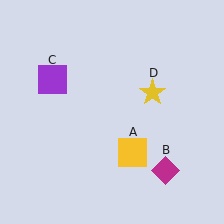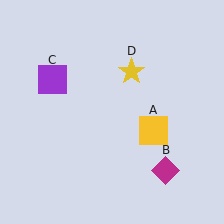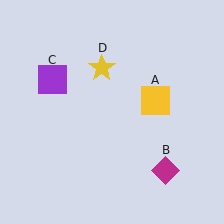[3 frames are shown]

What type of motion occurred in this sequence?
The yellow square (object A), yellow star (object D) rotated counterclockwise around the center of the scene.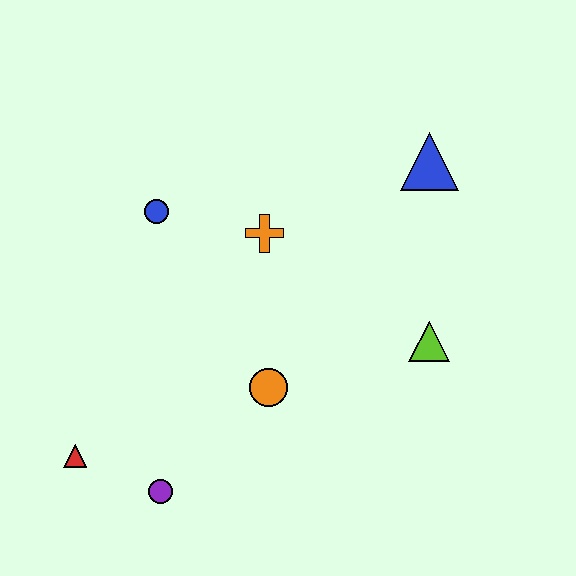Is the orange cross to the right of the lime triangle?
No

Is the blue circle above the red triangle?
Yes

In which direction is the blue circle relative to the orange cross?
The blue circle is to the left of the orange cross.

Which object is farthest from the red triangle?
The blue triangle is farthest from the red triangle.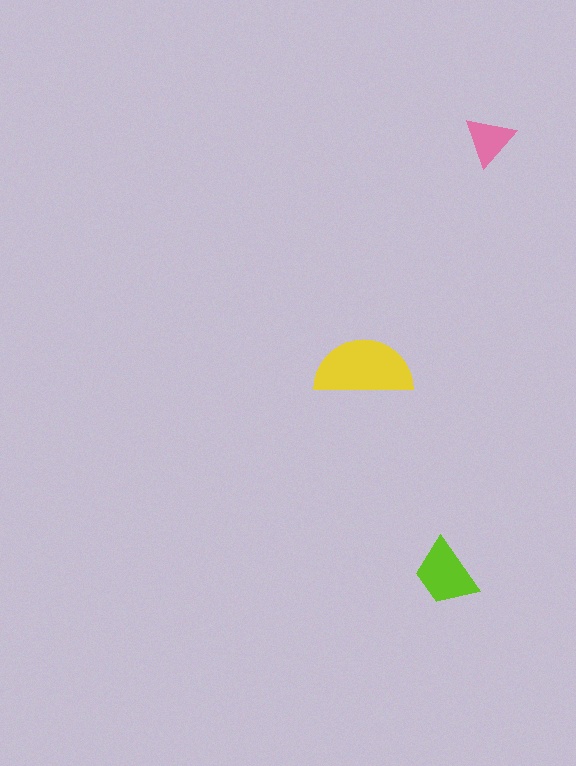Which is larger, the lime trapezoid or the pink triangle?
The lime trapezoid.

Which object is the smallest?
The pink triangle.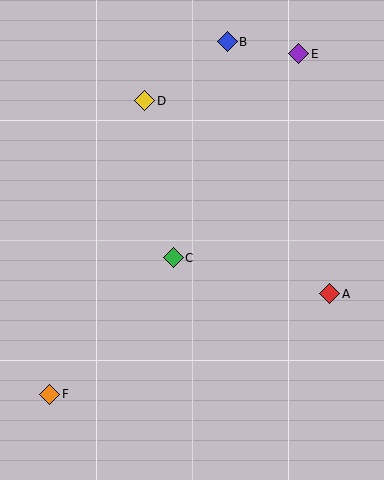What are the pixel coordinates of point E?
Point E is at (298, 54).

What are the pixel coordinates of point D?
Point D is at (145, 101).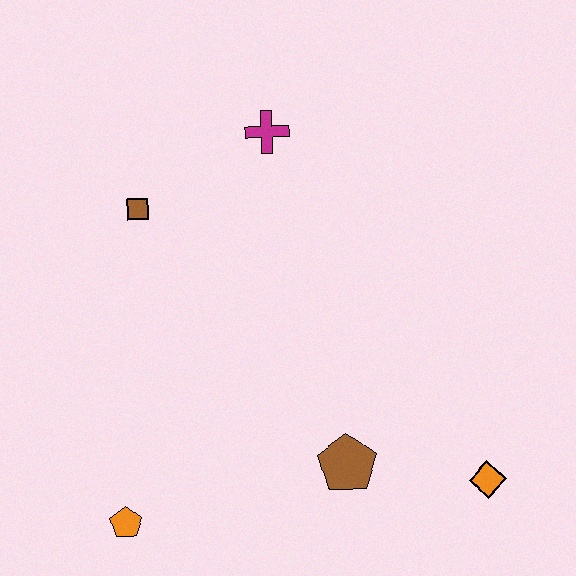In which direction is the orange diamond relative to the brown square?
The orange diamond is to the right of the brown square.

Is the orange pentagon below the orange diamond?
Yes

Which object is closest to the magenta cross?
The brown square is closest to the magenta cross.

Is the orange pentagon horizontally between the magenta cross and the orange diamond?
No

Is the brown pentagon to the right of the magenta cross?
Yes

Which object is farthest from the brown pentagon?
The magenta cross is farthest from the brown pentagon.